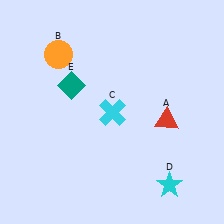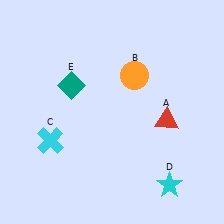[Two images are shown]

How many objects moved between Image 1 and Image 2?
2 objects moved between the two images.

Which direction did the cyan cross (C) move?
The cyan cross (C) moved left.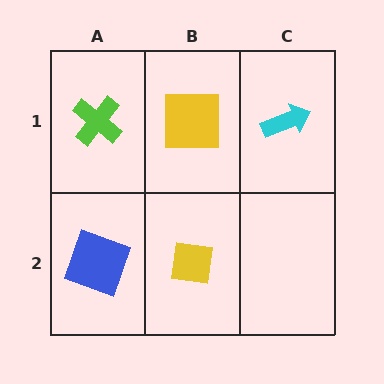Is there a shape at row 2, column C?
No, that cell is empty.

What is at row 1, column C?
A cyan arrow.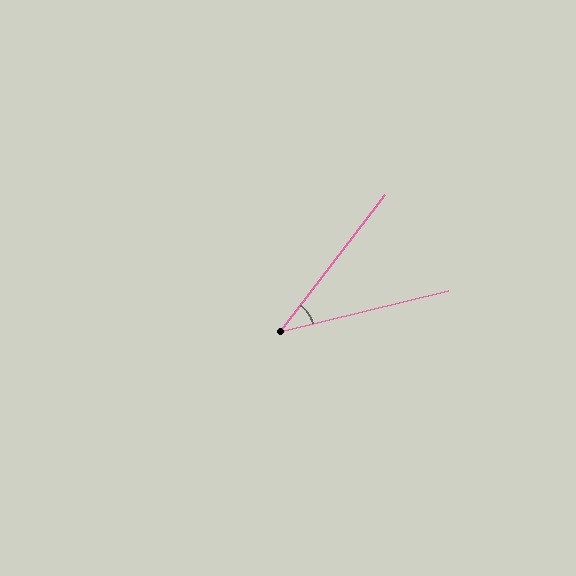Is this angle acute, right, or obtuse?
It is acute.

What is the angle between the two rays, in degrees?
Approximately 39 degrees.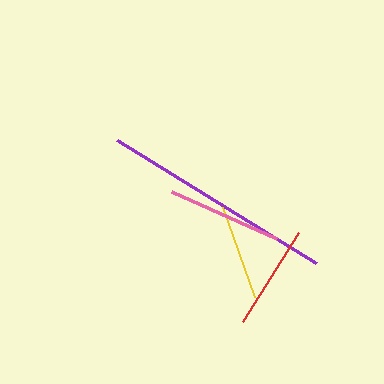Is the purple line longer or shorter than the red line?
The purple line is longer than the red line.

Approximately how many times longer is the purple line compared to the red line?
The purple line is approximately 2.2 times the length of the red line.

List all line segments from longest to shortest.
From longest to shortest: purple, pink, red, yellow.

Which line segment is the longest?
The purple line is the longest at approximately 233 pixels.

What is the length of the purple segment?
The purple segment is approximately 233 pixels long.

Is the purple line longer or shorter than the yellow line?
The purple line is longer than the yellow line.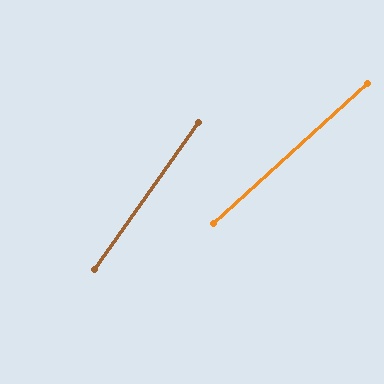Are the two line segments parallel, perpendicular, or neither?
Neither parallel nor perpendicular — they differ by about 13°.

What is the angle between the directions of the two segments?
Approximately 13 degrees.